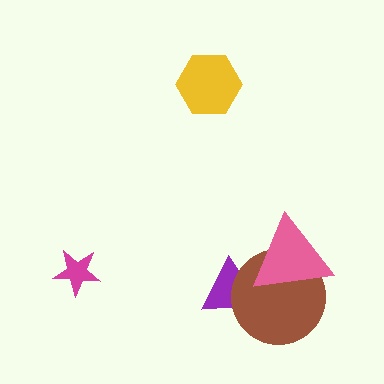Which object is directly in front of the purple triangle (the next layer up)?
The brown circle is directly in front of the purple triangle.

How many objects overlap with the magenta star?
0 objects overlap with the magenta star.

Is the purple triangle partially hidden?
Yes, it is partially covered by another shape.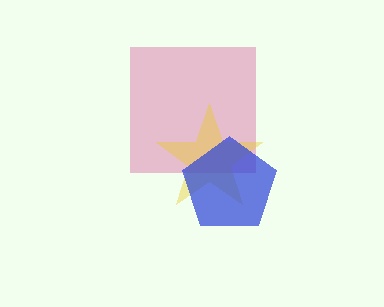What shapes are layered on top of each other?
The layered shapes are: a pink square, a yellow star, a blue pentagon.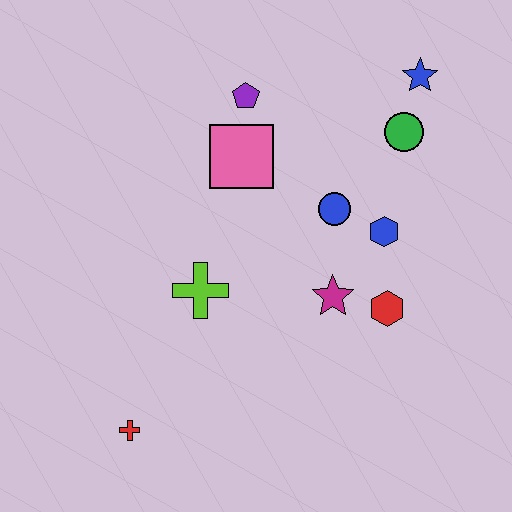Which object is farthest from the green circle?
The red cross is farthest from the green circle.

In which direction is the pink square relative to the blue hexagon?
The pink square is to the left of the blue hexagon.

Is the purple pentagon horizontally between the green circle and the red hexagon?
No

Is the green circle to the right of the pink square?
Yes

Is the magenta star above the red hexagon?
Yes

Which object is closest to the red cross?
The lime cross is closest to the red cross.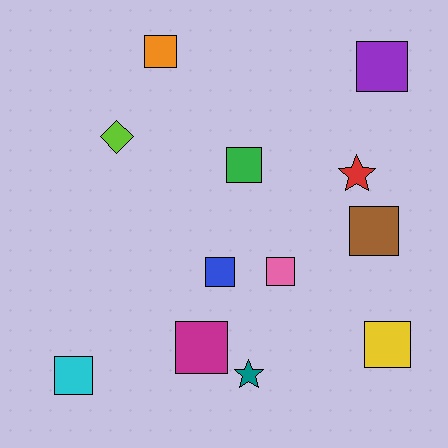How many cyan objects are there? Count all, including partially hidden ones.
There is 1 cyan object.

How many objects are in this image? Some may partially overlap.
There are 12 objects.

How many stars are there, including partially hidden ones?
There are 2 stars.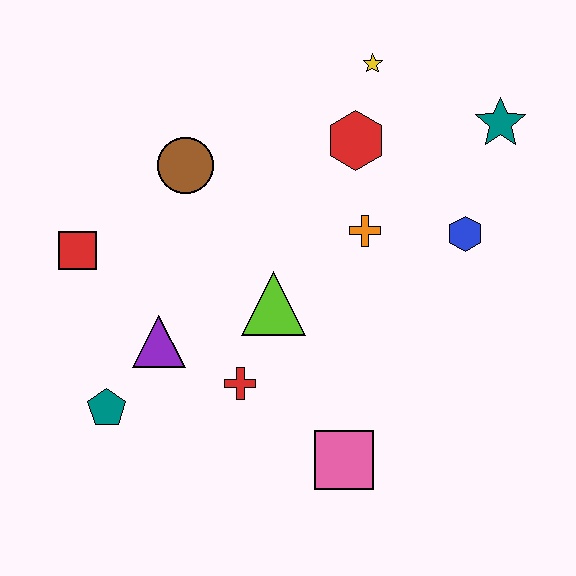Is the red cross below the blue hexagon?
Yes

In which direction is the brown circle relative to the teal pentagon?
The brown circle is above the teal pentagon.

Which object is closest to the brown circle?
The red square is closest to the brown circle.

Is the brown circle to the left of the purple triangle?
No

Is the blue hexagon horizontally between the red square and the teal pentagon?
No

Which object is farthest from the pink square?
The yellow star is farthest from the pink square.